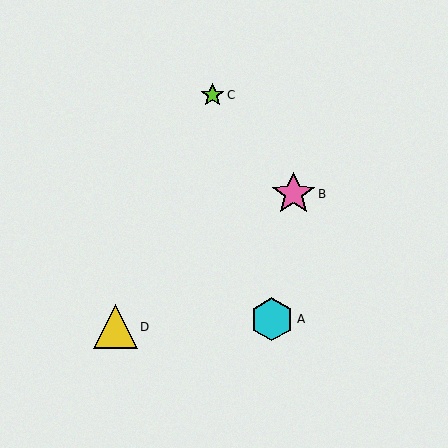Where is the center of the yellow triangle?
The center of the yellow triangle is at (115, 327).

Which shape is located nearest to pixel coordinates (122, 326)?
The yellow triangle (labeled D) at (115, 327) is nearest to that location.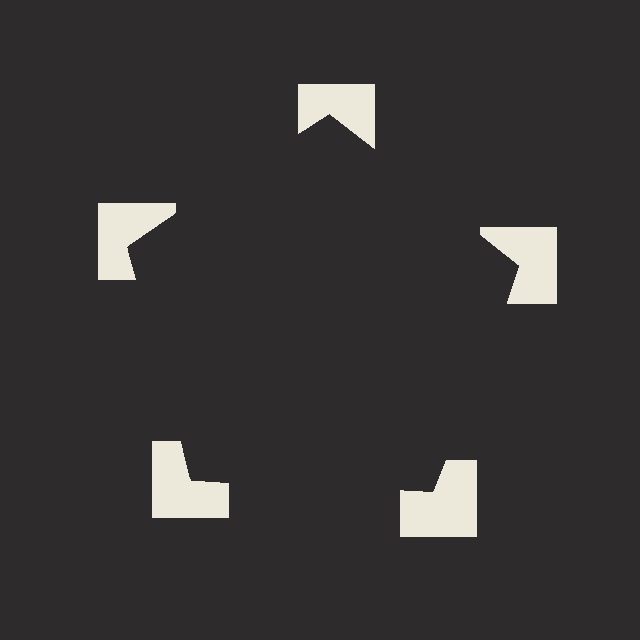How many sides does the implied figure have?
5 sides.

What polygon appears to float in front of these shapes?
An illusory pentagon — its edges are inferred from the aligned wedge cuts in the notched squares, not physically drawn.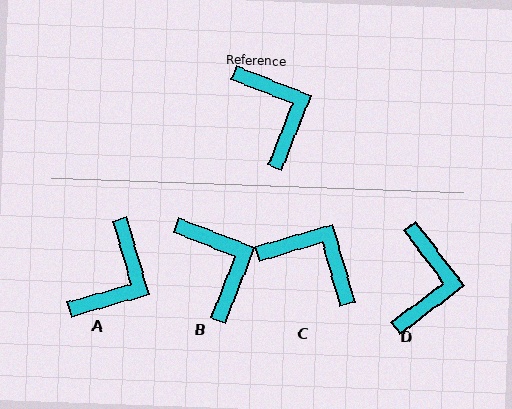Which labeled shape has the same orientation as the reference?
B.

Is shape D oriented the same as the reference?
No, it is off by about 32 degrees.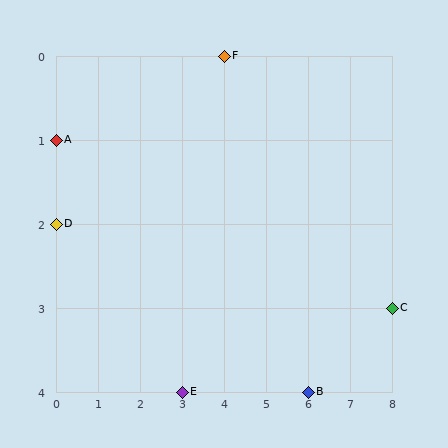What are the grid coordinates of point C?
Point C is at grid coordinates (8, 3).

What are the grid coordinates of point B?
Point B is at grid coordinates (6, 4).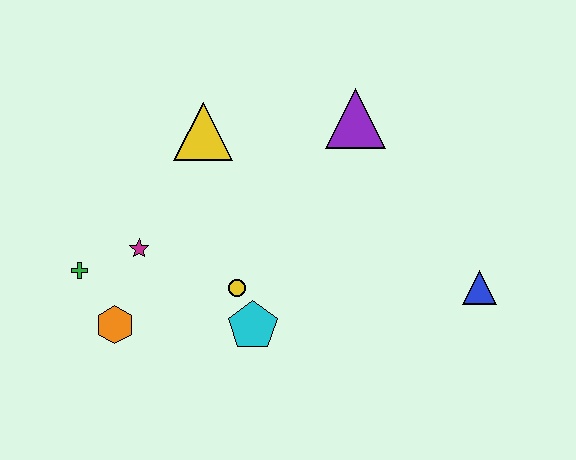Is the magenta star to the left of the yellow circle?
Yes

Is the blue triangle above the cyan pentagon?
Yes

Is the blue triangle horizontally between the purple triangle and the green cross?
No